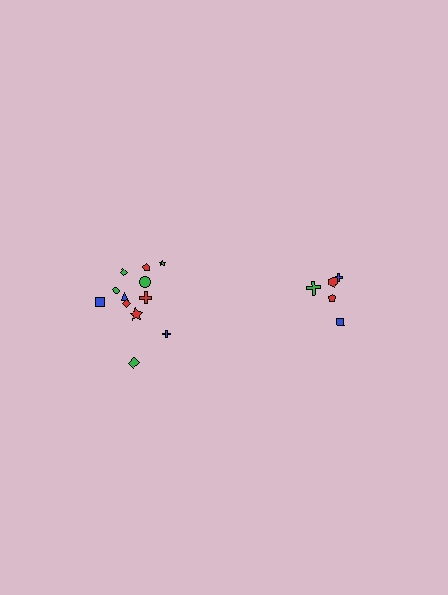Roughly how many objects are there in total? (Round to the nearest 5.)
Roughly 15 objects in total.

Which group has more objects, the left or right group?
The left group.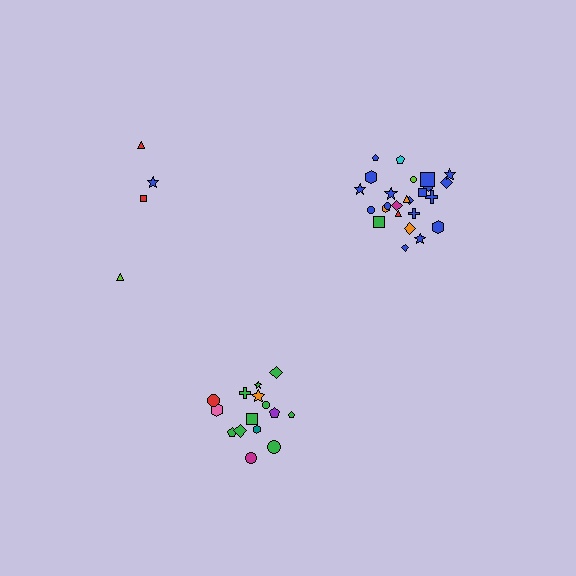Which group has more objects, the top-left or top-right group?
The top-right group.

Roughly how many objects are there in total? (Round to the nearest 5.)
Roughly 45 objects in total.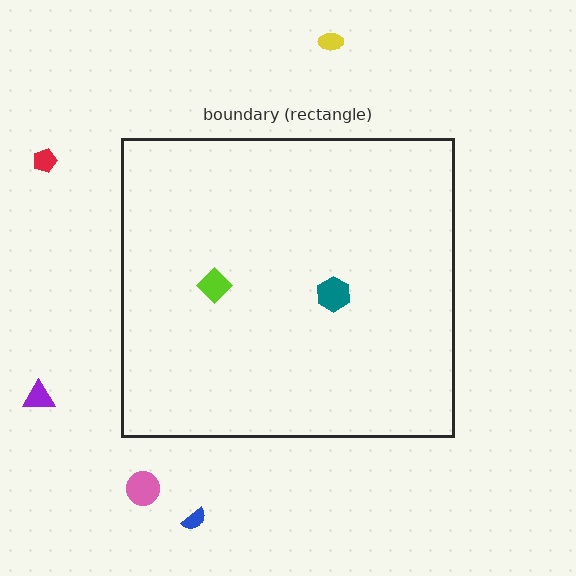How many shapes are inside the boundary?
2 inside, 5 outside.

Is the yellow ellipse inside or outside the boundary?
Outside.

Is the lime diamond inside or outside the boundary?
Inside.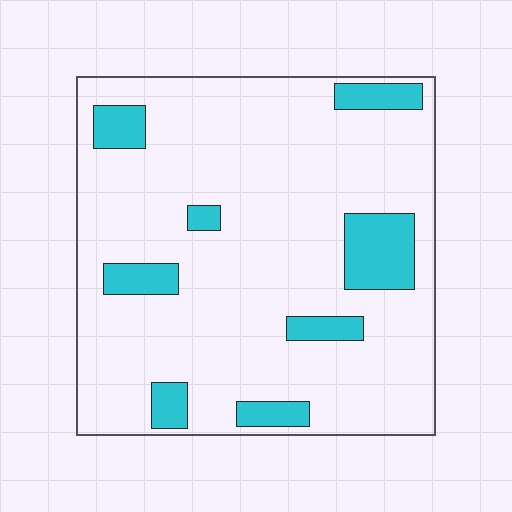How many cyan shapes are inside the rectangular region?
8.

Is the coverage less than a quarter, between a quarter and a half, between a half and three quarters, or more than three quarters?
Less than a quarter.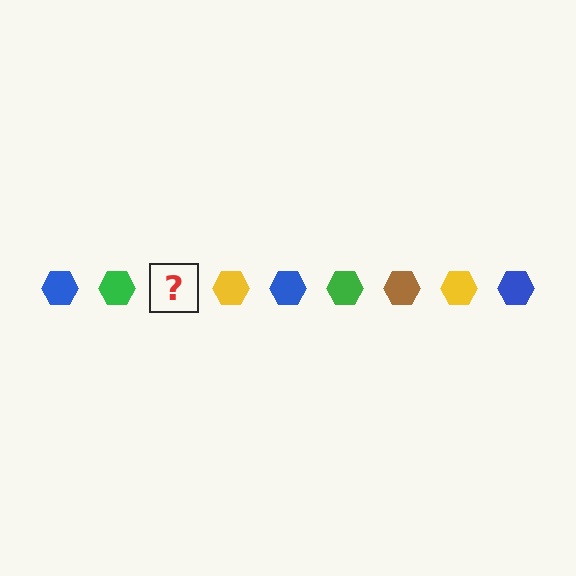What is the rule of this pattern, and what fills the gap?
The rule is that the pattern cycles through blue, green, brown, yellow hexagons. The gap should be filled with a brown hexagon.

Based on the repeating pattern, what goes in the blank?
The blank should be a brown hexagon.